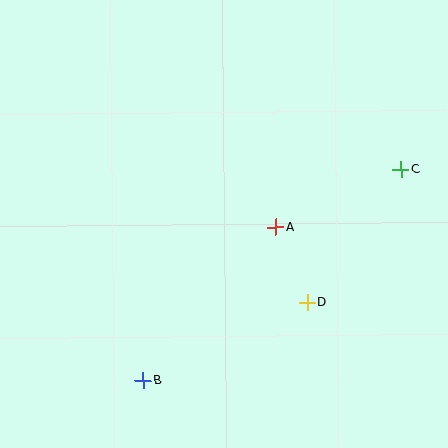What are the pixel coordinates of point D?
Point D is at (307, 303).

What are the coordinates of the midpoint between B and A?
The midpoint between B and A is at (209, 304).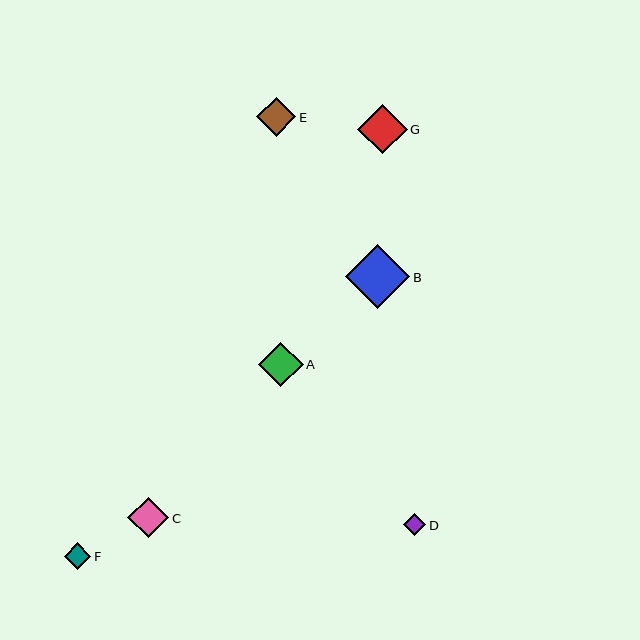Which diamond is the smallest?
Diamond D is the smallest with a size of approximately 22 pixels.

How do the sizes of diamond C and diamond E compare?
Diamond C and diamond E are approximately the same size.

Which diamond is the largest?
Diamond B is the largest with a size of approximately 64 pixels.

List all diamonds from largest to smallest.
From largest to smallest: B, G, A, C, E, F, D.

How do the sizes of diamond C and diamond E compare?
Diamond C and diamond E are approximately the same size.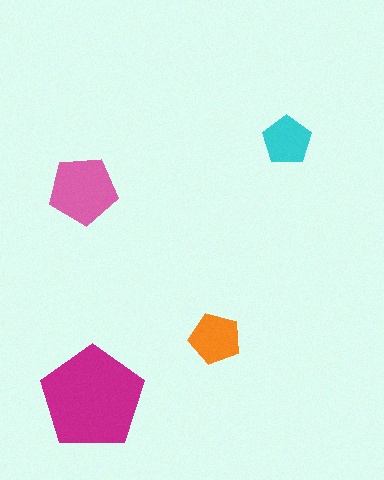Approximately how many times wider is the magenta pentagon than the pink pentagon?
About 1.5 times wider.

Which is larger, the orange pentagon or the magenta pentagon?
The magenta one.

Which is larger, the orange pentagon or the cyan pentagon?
The orange one.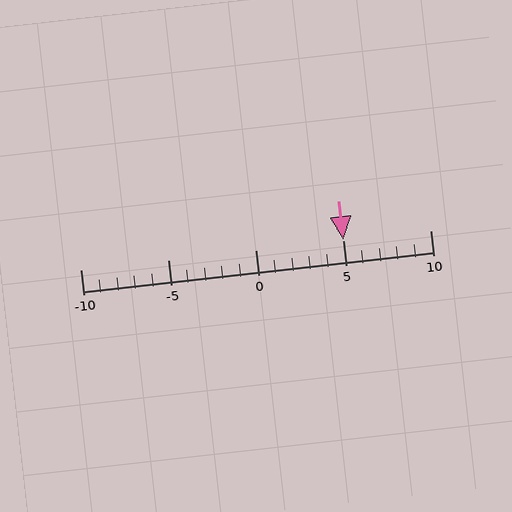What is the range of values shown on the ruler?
The ruler shows values from -10 to 10.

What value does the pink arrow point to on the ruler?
The pink arrow points to approximately 5.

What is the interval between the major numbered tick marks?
The major tick marks are spaced 5 units apart.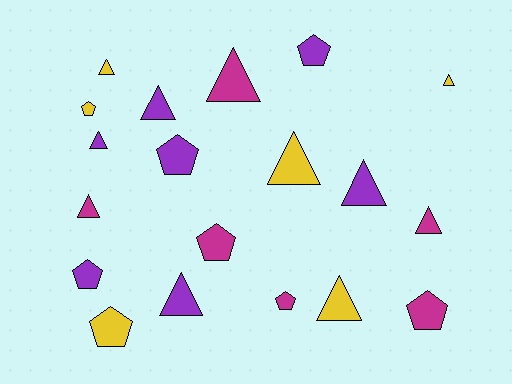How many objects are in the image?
There are 19 objects.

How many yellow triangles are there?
There are 4 yellow triangles.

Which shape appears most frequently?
Triangle, with 11 objects.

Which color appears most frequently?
Purple, with 7 objects.